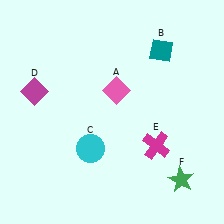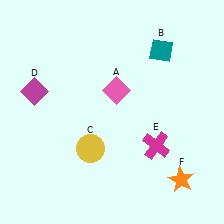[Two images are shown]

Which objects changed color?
C changed from cyan to yellow. F changed from green to orange.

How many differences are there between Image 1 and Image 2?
There are 2 differences between the two images.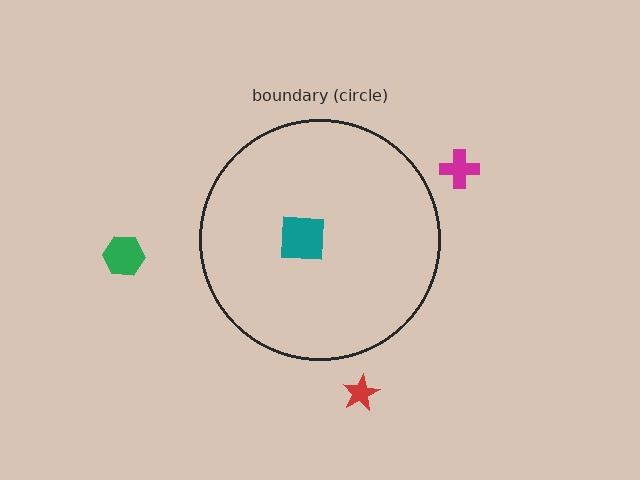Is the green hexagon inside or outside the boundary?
Outside.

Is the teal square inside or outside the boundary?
Inside.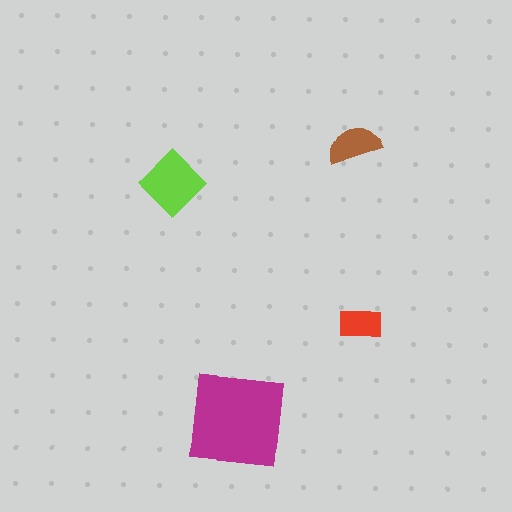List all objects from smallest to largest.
The red rectangle, the brown semicircle, the lime diamond, the magenta square.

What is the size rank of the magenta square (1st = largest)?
1st.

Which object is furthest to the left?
The lime diamond is leftmost.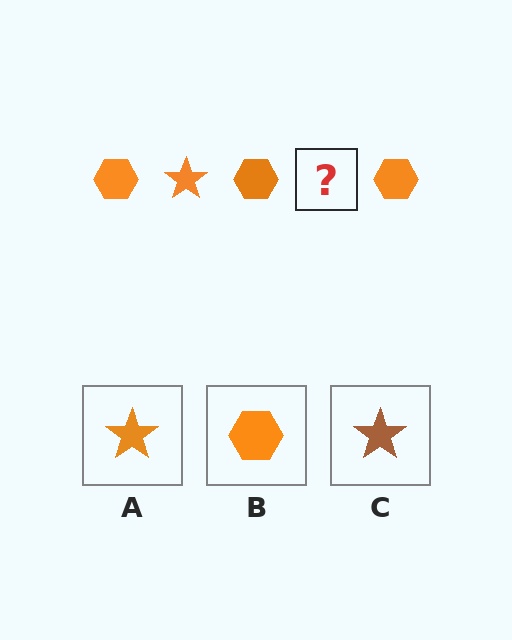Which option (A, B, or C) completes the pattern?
A.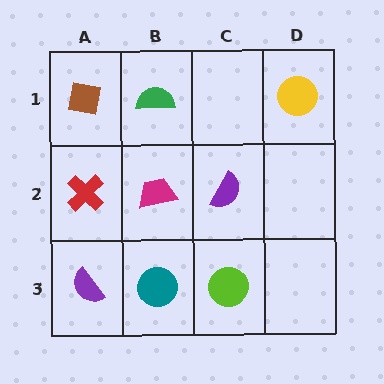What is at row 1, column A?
A brown square.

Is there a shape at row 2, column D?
No, that cell is empty.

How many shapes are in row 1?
3 shapes.